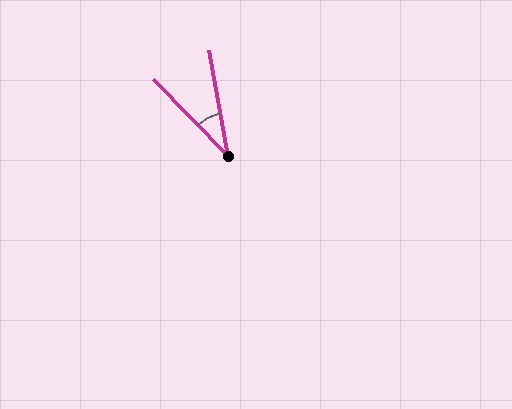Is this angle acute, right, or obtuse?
It is acute.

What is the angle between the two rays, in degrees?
Approximately 34 degrees.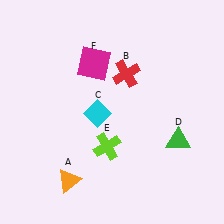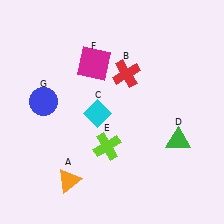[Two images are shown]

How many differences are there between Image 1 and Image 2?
There is 1 difference between the two images.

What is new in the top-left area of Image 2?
A blue circle (G) was added in the top-left area of Image 2.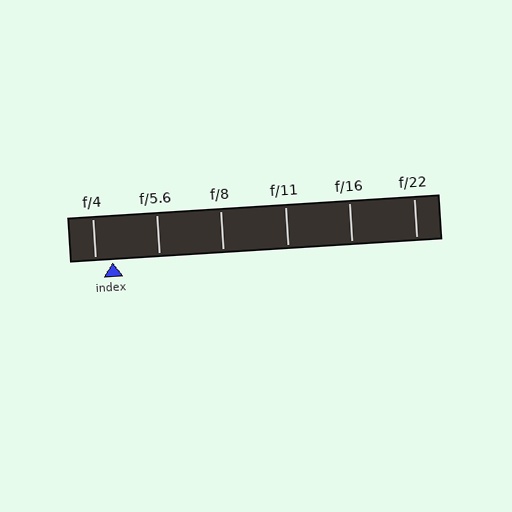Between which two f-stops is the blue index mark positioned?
The index mark is between f/4 and f/5.6.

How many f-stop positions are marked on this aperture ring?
There are 6 f-stop positions marked.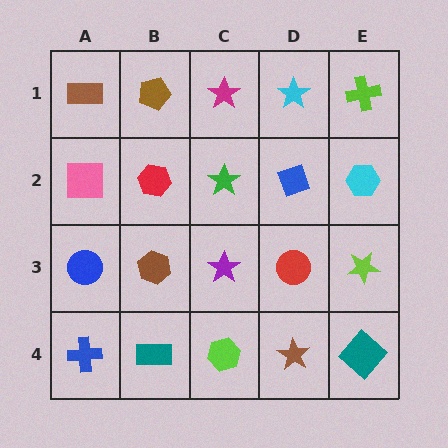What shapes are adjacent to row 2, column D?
A cyan star (row 1, column D), a red circle (row 3, column D), a green star (row 2, column C), a cyan hexagon (row 2, column E).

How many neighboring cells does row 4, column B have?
3.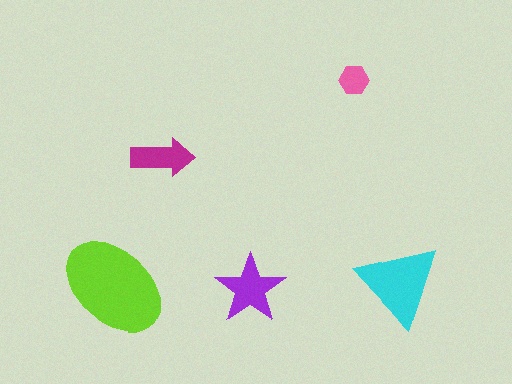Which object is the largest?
The lime ellipse.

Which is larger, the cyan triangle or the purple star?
The cyan triangle.